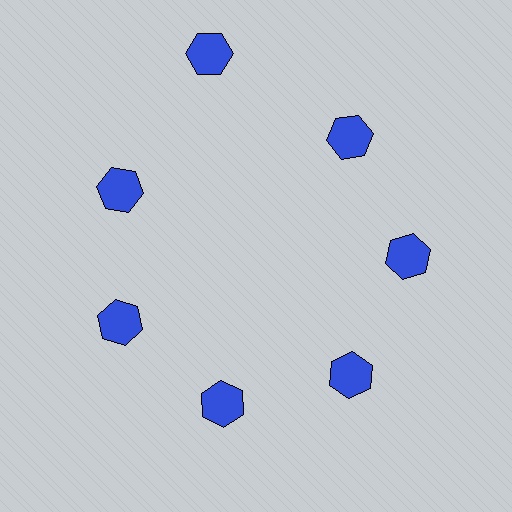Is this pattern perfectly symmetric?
No. The 7 blue hexagons are arranged in a ring, but one element near the 12 o'clock position is pushed outward from the center, breaking the 7-fold rotational symmetry.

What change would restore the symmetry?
The symmetry would be restored by moving it inward, back onto the ring so that all 7 hexagons sit at equal angles and equal distance from the center.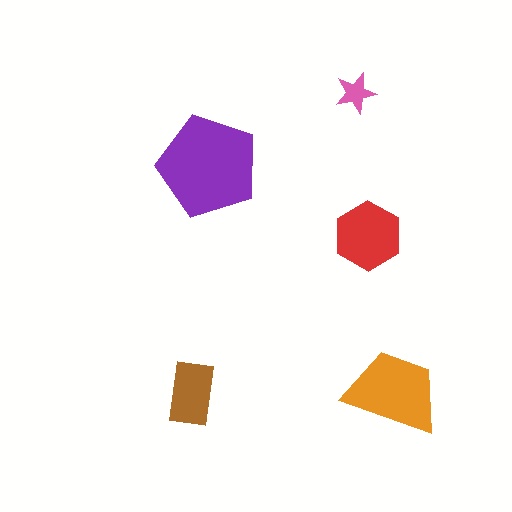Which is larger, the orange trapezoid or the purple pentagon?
The purple pentagon.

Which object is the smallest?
The pink star.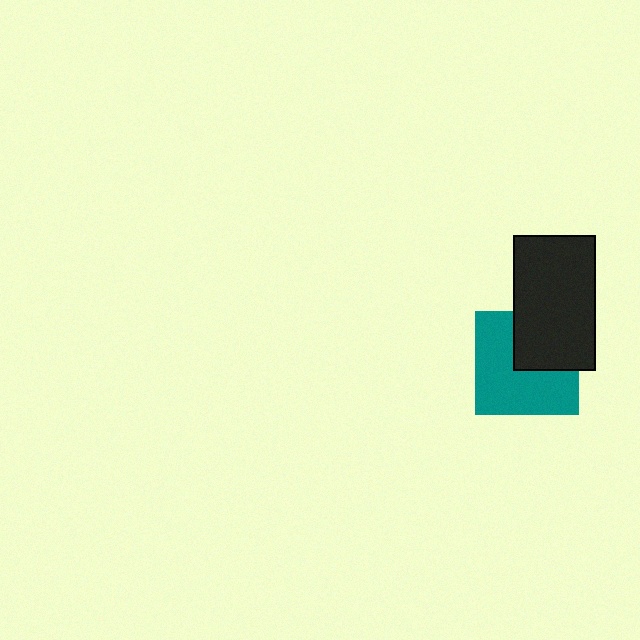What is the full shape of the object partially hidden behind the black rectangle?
The partially hidden object is a teal square.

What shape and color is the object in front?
The object in front is a black rectangle.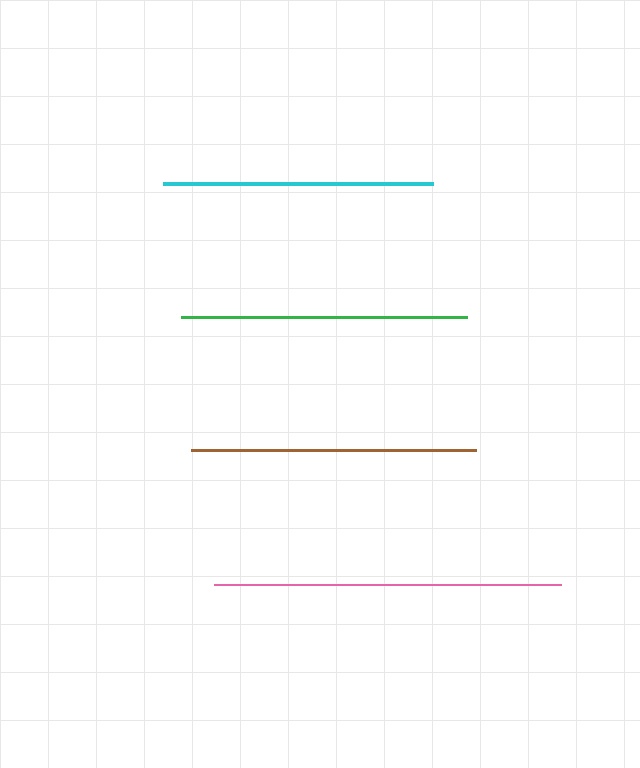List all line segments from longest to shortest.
From longest to shortest: pink, green, brown, cyan.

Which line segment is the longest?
The pink line is the longest at approximately 347 pixels.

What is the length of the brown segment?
The brown segment is approximately 285 pixels long.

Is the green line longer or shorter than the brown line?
The green line is longer than the brown line.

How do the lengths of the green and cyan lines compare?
The green and cyan lines are approximately the same length.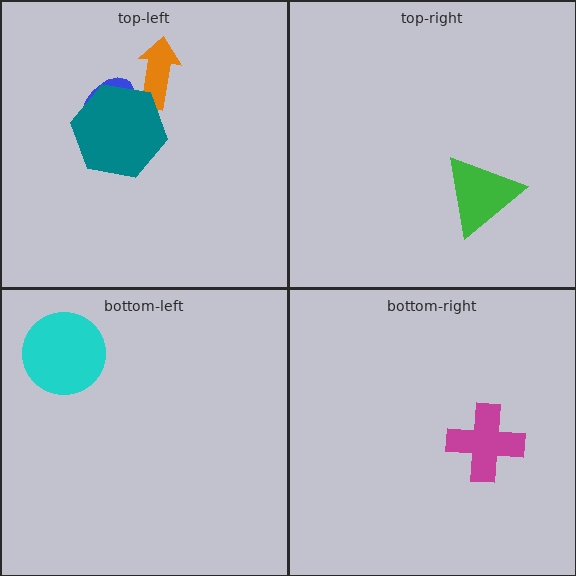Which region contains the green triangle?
The top-right region.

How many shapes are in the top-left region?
3.